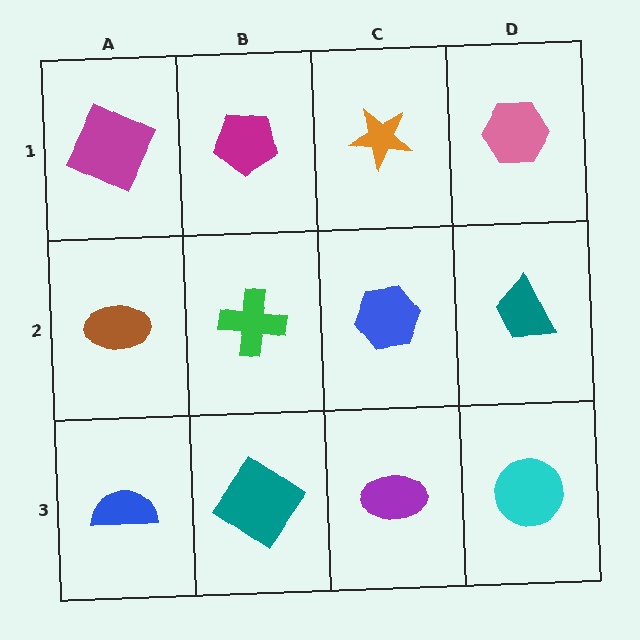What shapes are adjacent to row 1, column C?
A blue hexagon (row 2, column C), a magenta pentagon (row 1, column B), a pink hexagon (row 1, column D).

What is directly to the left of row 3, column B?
A blue semicircle.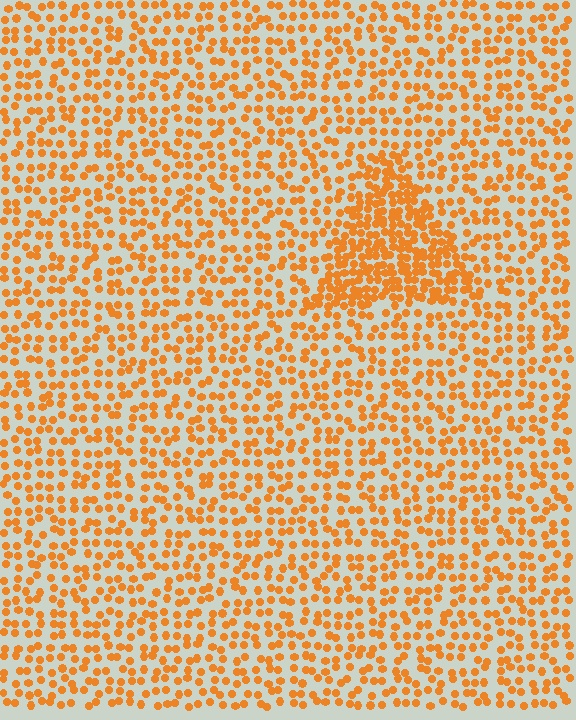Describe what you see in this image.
The image contains small orange elements arranged at two different densities. A triangle-shaped region is visible where the elements are more densely packed than the surrounding area.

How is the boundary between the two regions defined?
The boundary is defined by a change in element density (approximately 2.1x ratio). All elements are the same color, size, and shape.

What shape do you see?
I see a triangle.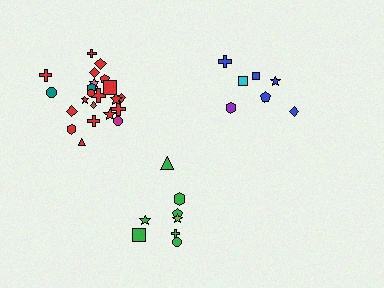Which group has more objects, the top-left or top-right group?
The top-left group.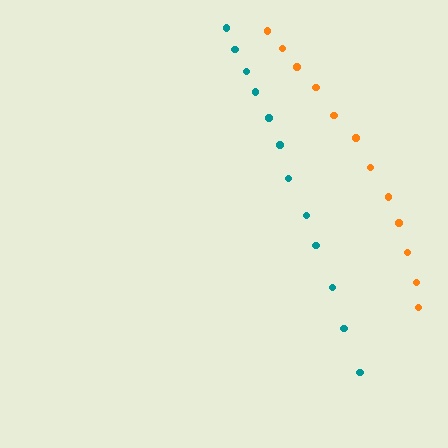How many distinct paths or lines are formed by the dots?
There are 2 distinct paths.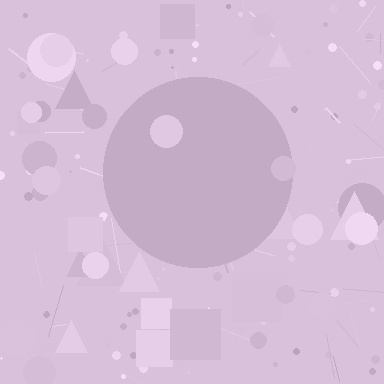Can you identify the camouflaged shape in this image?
The camouflaged shape is a circle.